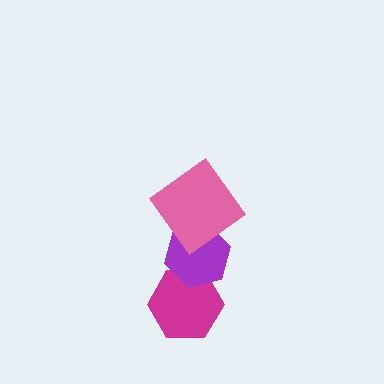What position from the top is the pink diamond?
The pink diamond is 1st from the top.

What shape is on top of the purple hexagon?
The pink diamond is on top of the purple hexagon.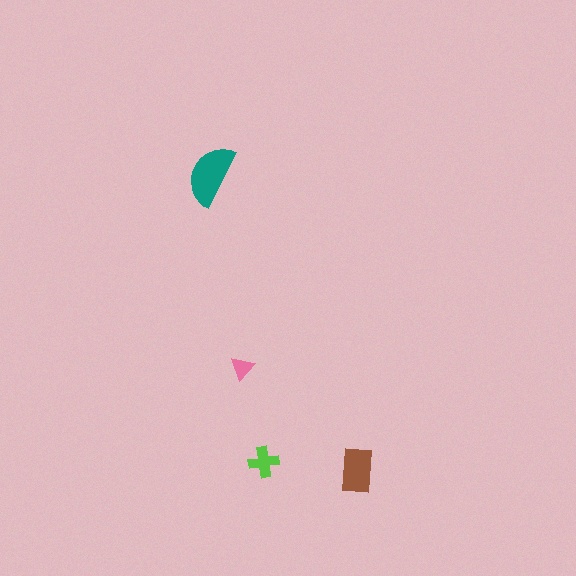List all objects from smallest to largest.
The pink triangle, the lime cross, the brown rectangle, the teal semicircle.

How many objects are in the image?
There are 4 objects in the image.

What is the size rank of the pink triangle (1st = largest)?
4th.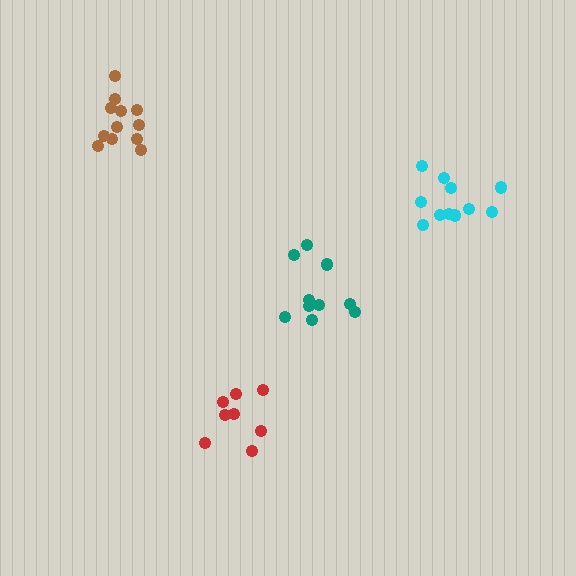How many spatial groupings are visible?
There are 4 spatial groupings.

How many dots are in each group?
Group 1: 10 dots, Group 2: 8 dots, Group 3: 11 dots, Group 4: 12 dots (41 total).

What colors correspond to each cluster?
The clusters are colored: teal, red, cyan, brown.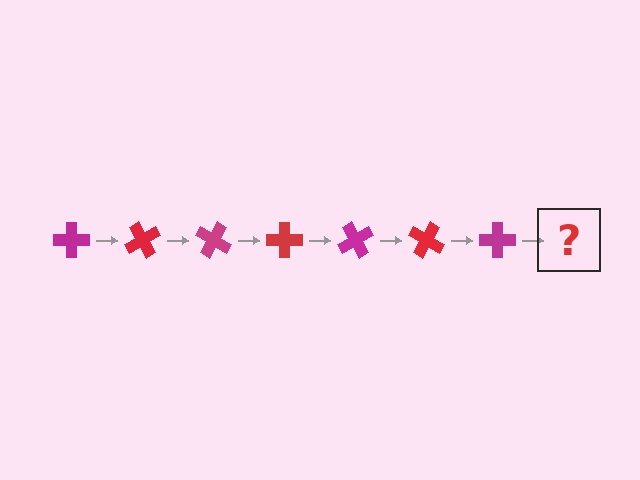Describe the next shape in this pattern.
It should be a red cross, rotated 420 degrees from the start.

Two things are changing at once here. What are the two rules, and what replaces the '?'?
The two rules are that it rotates 60 degrees each step and the color cycles through magenta and red. The '?' should be a red cross, rotated 420 degrees from the start.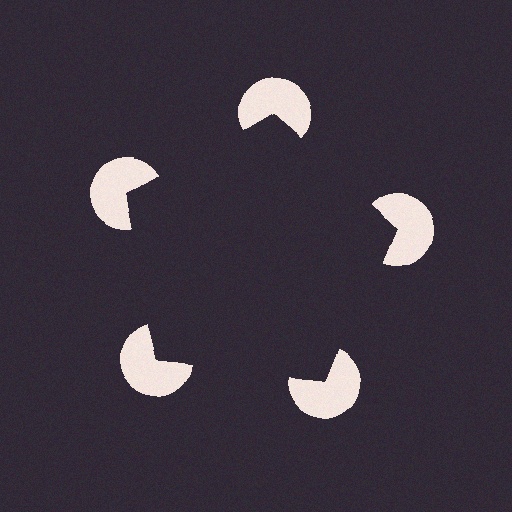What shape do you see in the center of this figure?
An illusory pentagon — its edges are inferred from the aligned wedge cuts in the pac-man discs, not physically drawn.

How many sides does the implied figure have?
5 sides.